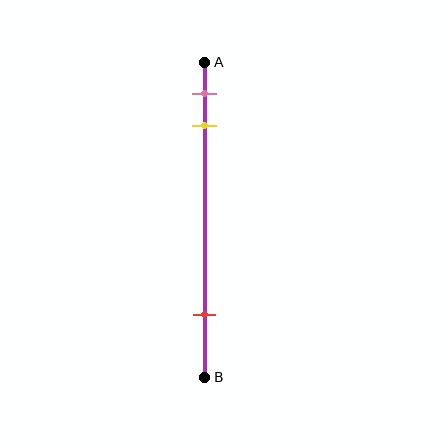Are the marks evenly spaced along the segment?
No, the marks are not evenly spaced.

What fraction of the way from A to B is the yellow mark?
The yellow mark is approximately 20% (0.2) of the way from A to B.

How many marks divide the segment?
There are 3 marks dividing the segment.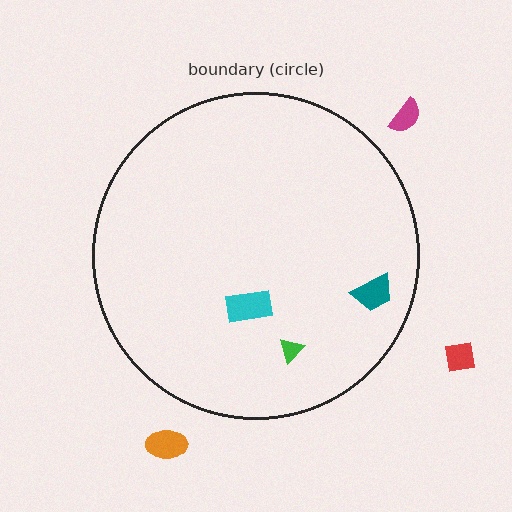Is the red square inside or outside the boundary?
Outside.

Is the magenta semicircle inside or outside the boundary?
Outside.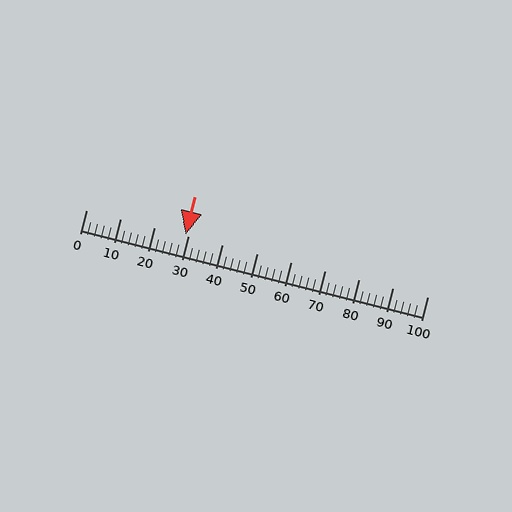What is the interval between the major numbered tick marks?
The major tick marks are spaced 10 units apart.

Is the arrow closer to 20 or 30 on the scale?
The arrow is closer to 30.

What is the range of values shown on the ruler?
The ruler shows values from 0 to 100.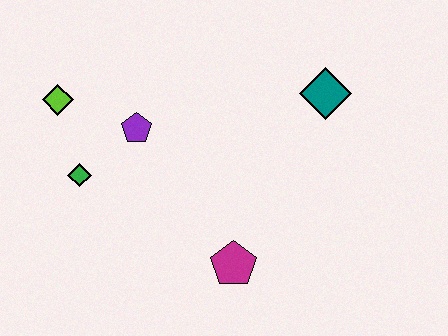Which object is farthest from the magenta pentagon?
The lime diamond is farthest from the magenta pentagon.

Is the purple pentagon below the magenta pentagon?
No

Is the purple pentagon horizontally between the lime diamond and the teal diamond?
Yes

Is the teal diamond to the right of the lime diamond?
Yes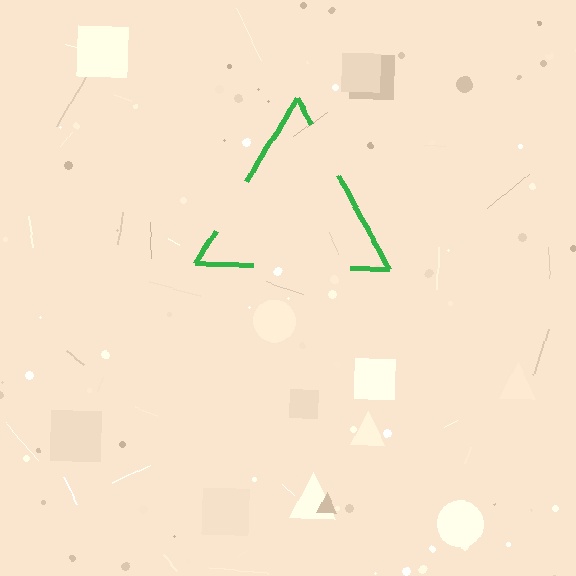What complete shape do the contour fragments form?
The contour fragments form a triangle.